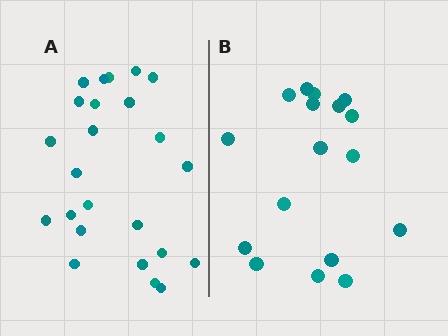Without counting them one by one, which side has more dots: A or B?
Region A (the left region) has more dots.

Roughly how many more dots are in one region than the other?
Region A has roughly 8 or so more dots than region B.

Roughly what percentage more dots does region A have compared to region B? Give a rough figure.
About 40% more.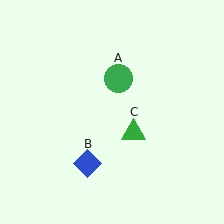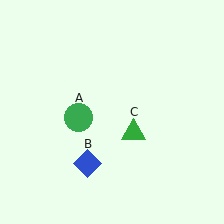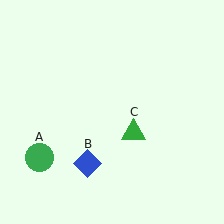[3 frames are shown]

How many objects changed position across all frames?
1 object changed position: green circle (object A).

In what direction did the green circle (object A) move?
The green circle (object A) moved down and to the left.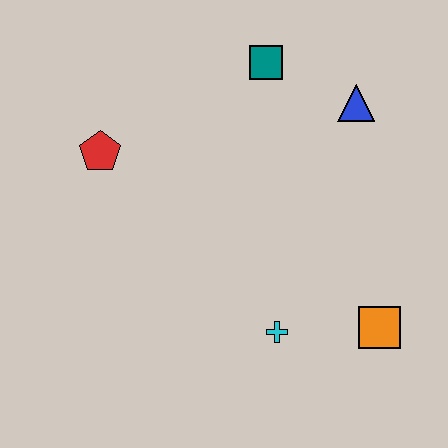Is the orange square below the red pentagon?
Yes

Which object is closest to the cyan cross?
The orange square is closest to the cyan cross.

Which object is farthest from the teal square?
The orange square is farthest from the teal square.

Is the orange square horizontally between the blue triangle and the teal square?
No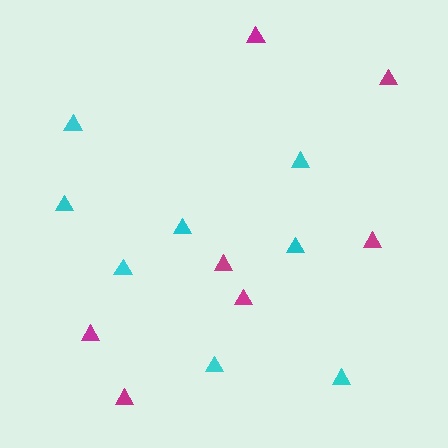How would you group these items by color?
There are 2 groups: one group of cyan triangles (8) and one group of magenta triangles (7).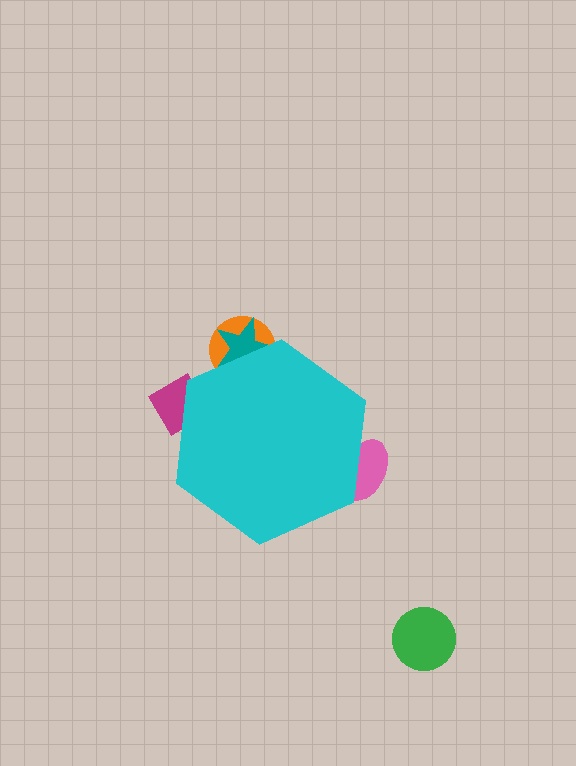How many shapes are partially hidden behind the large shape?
4 shapes are partially hidden.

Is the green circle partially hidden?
No, the green circle is fully visible.